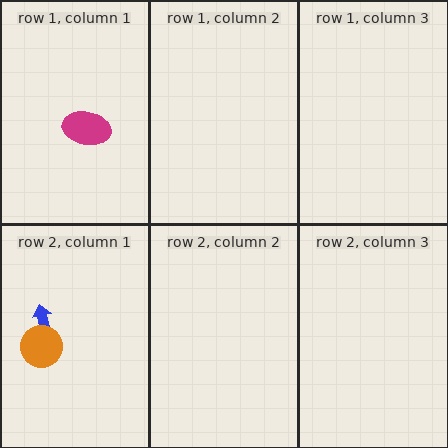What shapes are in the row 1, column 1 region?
The magenta ellipse.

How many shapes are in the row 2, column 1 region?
2.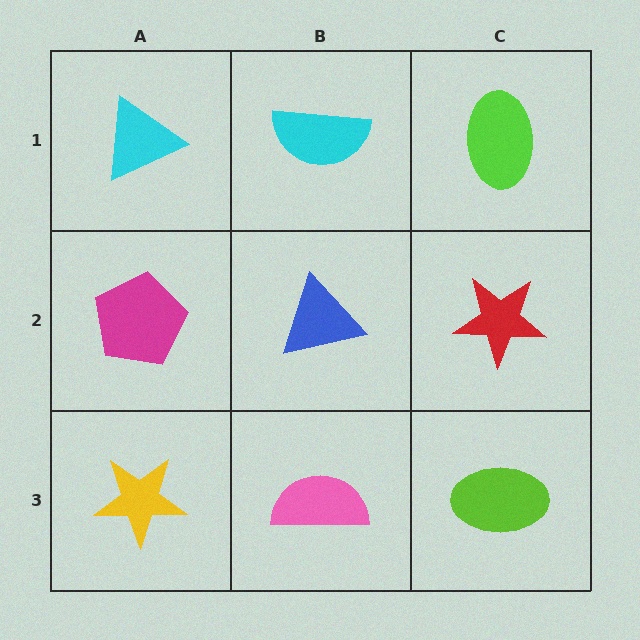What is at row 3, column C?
A lime ellipse.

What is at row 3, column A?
A yellow star.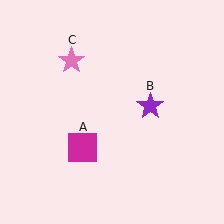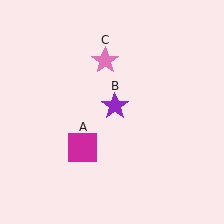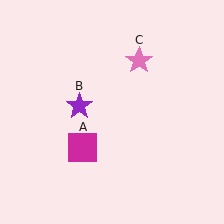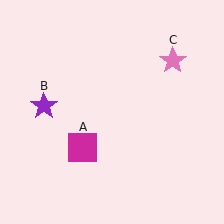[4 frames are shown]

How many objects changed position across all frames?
2 objects changed position: purple star (object B), pink star (object C).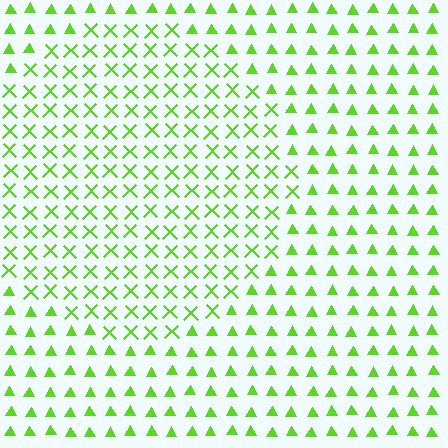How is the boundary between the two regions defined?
The boundary is defined by a change in element shape: X marks inside vs. triangles outside. All elements share the same color and spacing.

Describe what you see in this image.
The image is filled with small lime elements arranged in a uniform grid. A circle-shaped region contains X marks, while the surrounding area contains triangles. The boundary is defined purely by the change in element shape.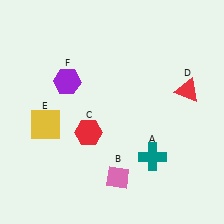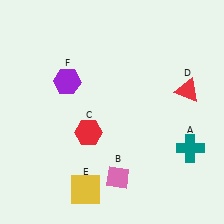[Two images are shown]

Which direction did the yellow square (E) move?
The yellow square (E) moved down.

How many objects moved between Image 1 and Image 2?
2 objects moved between the two images.